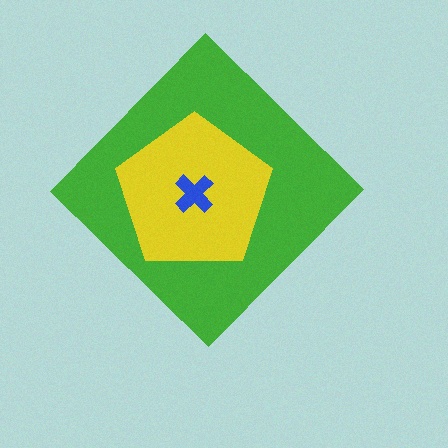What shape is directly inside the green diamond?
The yellow pentagon.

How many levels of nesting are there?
3.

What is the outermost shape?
The green diamond.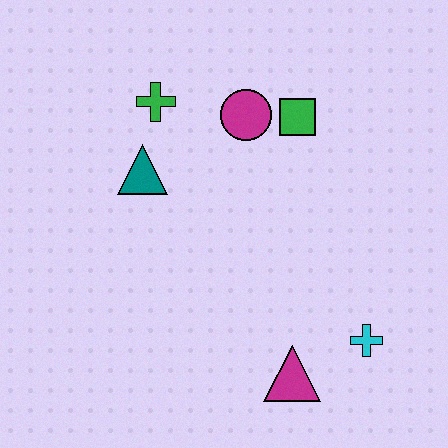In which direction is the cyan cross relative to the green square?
The cyan cross is below the green square.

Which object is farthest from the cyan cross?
The green cross is farthest from the cyan cross.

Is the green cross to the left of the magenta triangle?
Yes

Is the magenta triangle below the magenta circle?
Yes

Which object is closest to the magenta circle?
The green square is closest to the magenta circle.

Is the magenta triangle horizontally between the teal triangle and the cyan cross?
Yes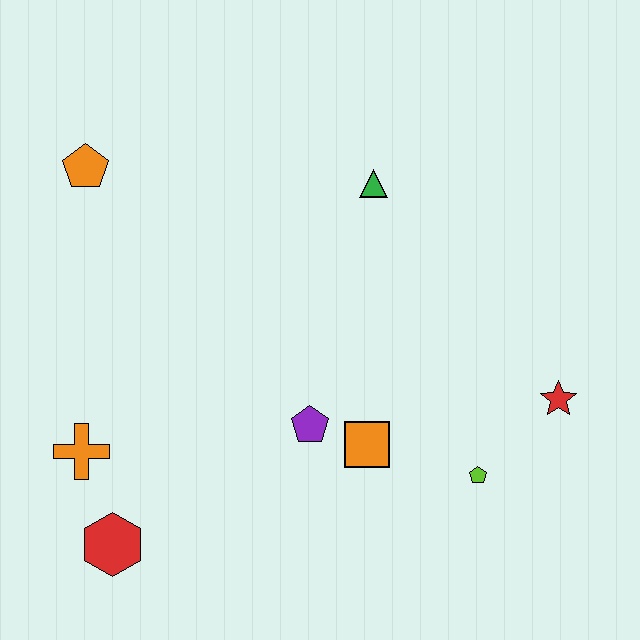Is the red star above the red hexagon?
Yes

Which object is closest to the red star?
The lime pentagon is closest to the red star.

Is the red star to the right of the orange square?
Yes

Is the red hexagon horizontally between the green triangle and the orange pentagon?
Yes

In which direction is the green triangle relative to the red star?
The green triangle is above the red star.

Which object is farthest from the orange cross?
The red star is farthest from the orange cross.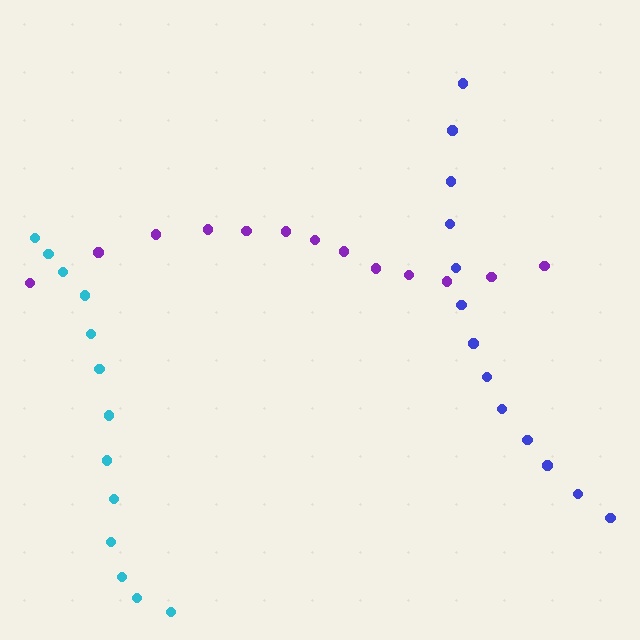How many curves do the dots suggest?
There are 3 distinct paths.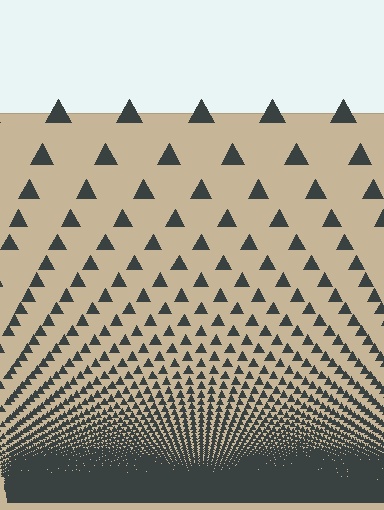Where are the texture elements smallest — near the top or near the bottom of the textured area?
Near the bottom.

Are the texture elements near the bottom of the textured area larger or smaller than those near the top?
Smaller. The gradient is inverted — elements near the bottom are smaller and denser.